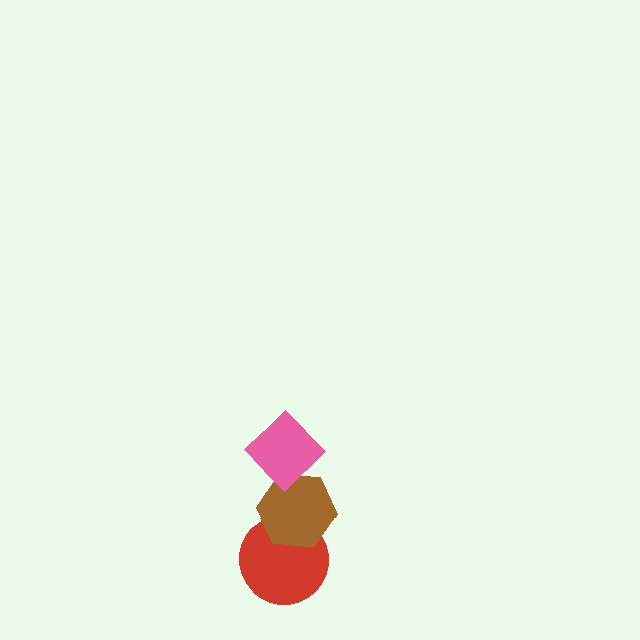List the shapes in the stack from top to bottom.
From top to bottom: the pink diamond, the brown hexagon, the red circle.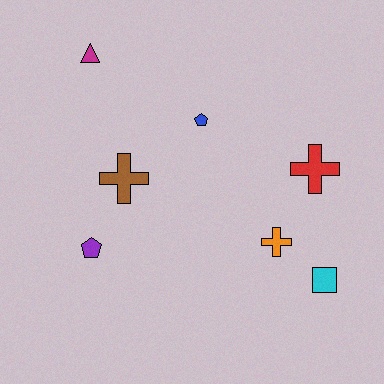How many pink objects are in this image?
There are no pink objects.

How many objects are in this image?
There are 7 objects.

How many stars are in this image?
There are no stars.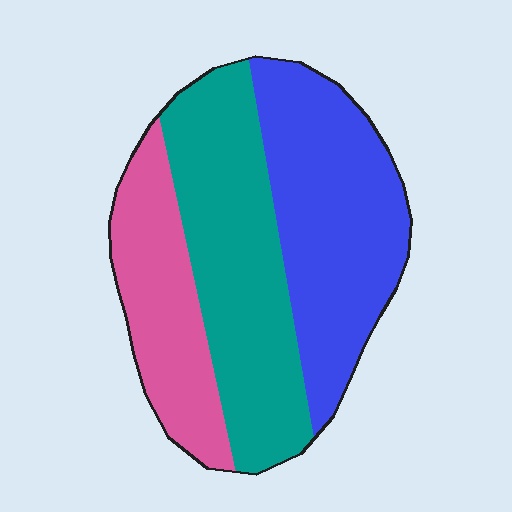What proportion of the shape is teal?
Teal covers 38% of the shape.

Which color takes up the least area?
Pink, at roughly 25%.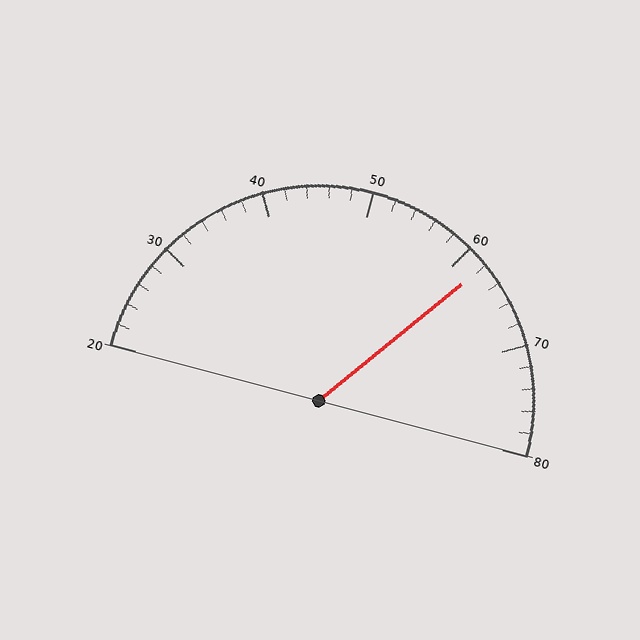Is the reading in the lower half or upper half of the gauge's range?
The reading is in the upper half of the range (20 to 80).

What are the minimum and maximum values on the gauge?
The gauge ranges from 20 to 80.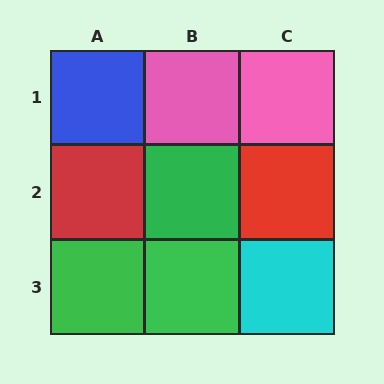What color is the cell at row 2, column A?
Red.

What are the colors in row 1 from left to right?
Blue, pink, pink.